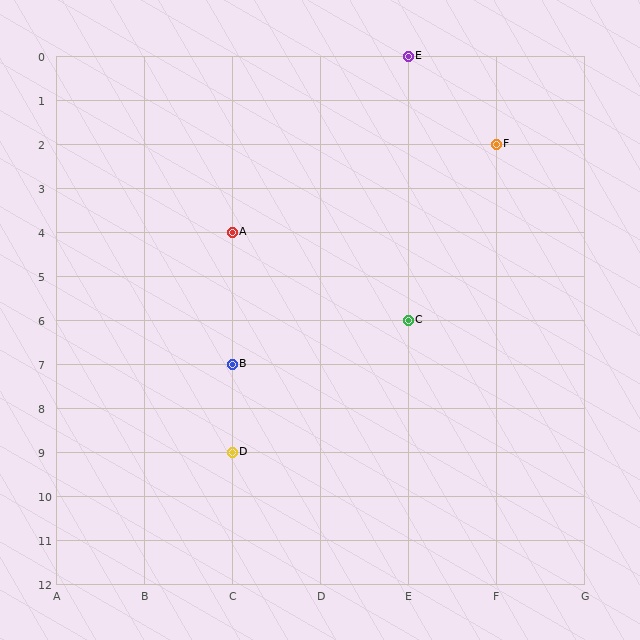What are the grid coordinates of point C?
Point C is at grid coordinates (E, 6).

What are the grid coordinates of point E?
Point E is at grid coordinates (E, 0).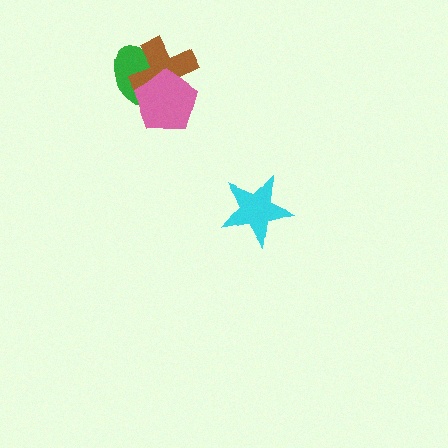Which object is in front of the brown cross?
The pink pentagon is in front of the brown cross.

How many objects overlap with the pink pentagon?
2 objects overlap with the pink pentagon.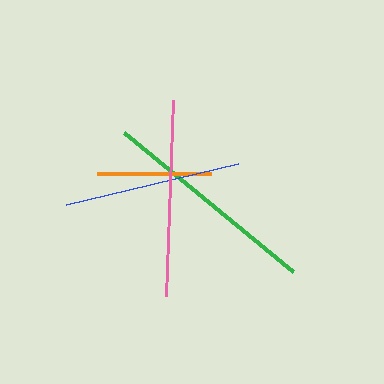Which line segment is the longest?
The green line is the longest at approximately 219 pixels.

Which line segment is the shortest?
The orange line is the shortest at approximately 114 pixels.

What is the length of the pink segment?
The pink segment is approximately 197 pixels long.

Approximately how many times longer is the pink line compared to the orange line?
The pink line is approximately 1.7 times the length of the orange line.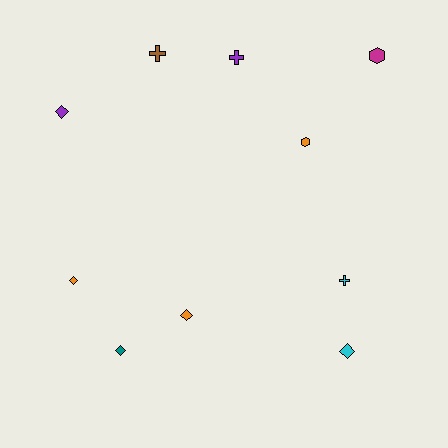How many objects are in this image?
There are 10 objects.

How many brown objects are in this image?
There is 1 brown object.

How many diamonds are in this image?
There are 5 diamonds.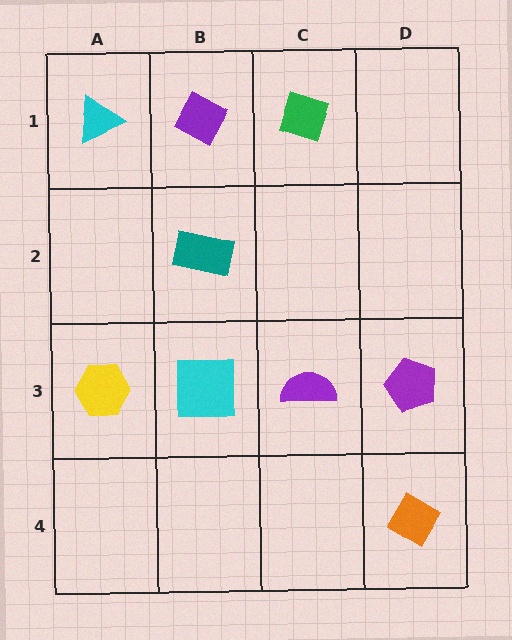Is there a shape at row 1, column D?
No, that cell is empty.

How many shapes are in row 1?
3 shapes.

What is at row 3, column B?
A cyan square.